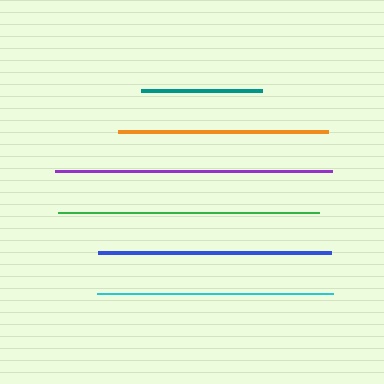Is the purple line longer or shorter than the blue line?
The purple line is longer than the blue line.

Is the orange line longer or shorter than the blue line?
The blue line is longer than the orange line.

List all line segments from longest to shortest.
From longest to shortest: purple, green, cyan, blue, orange, teal.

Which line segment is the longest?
The purple line is the longest at approximately 277 pixels.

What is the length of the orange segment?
The orange segment is approximately 210 pixels long.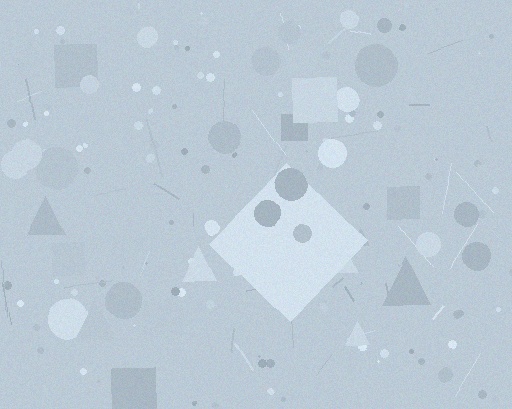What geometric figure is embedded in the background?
A diamond is embedded in the background.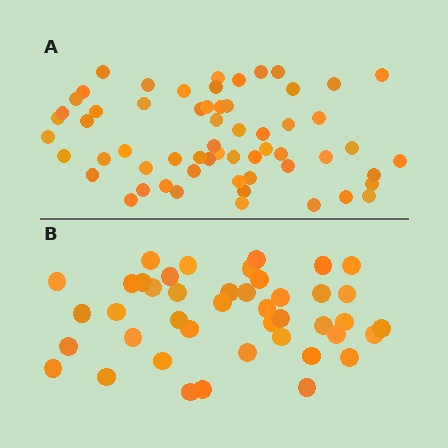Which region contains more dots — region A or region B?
Region A (the top region) has more dots.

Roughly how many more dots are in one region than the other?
Region A has approximately 15 more dots than region B.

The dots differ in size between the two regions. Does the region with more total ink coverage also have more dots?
No. Region B has more total ink coverage because its dots are larger, but region A actually contains more individual dots. Total area can be misleading — the number of items is what matters here.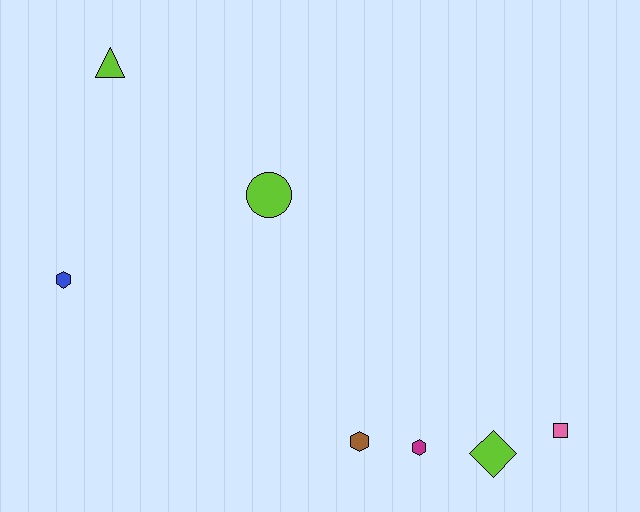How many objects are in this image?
There are 7 objects.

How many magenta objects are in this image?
There is 1 magenta object.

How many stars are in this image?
There are no stars.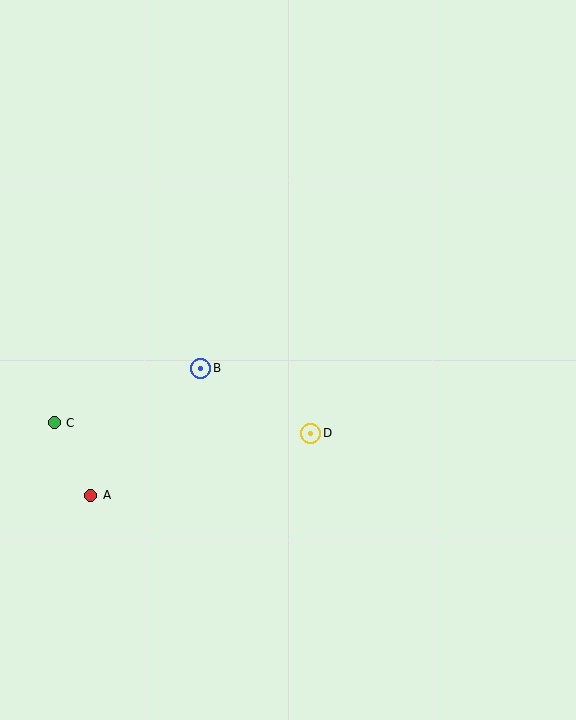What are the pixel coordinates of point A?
Point A is at (91, 495).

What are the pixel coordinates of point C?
Point C is at (54, 423).